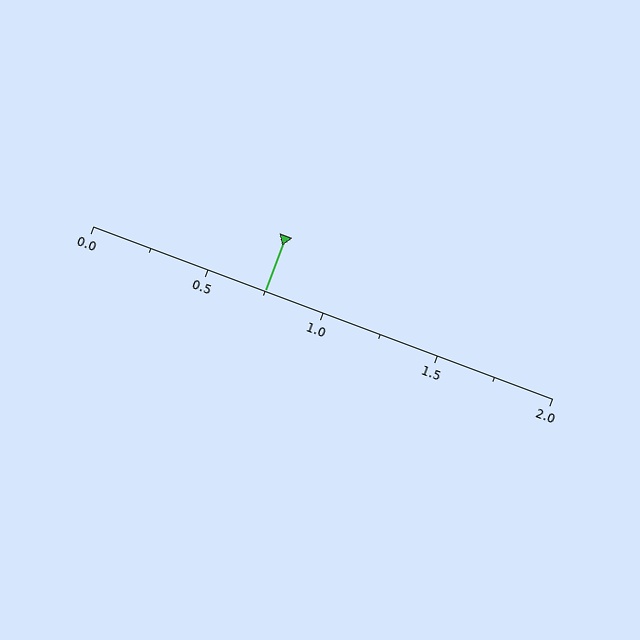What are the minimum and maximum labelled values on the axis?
The axis runs from 0.0 to 2.0.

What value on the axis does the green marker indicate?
The marker indicates approximately 0.75.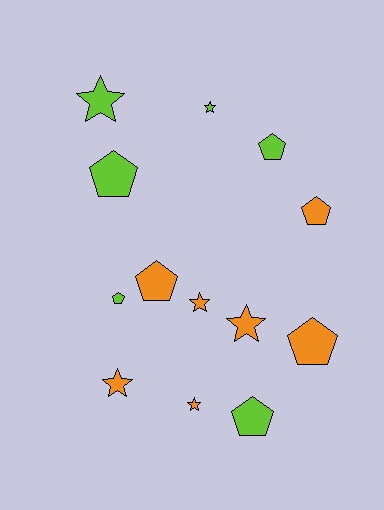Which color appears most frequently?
Orange, with 7 objects.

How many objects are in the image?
There are 13 objects.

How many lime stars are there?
There are 2 lime stars.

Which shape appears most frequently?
Pentagon, with 7 objects.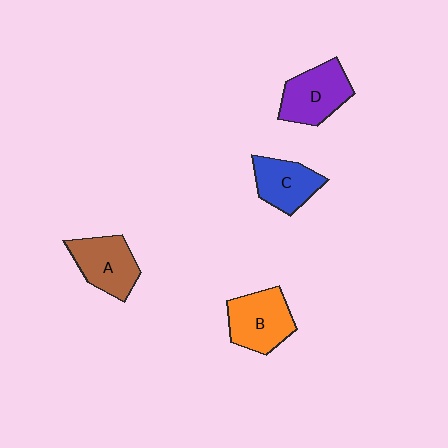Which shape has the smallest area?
Shape C (blue).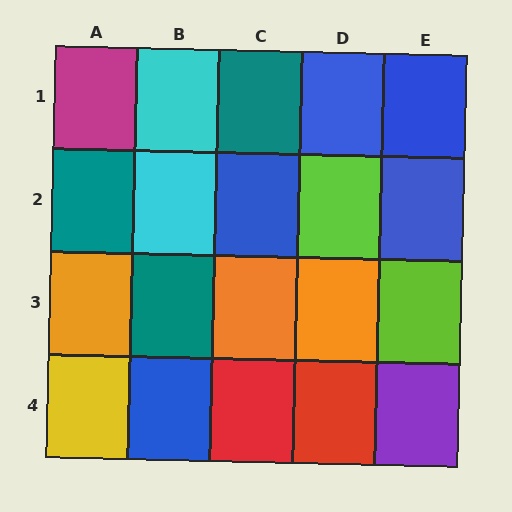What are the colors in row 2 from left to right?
Teal, cyan, blue, lime, blue.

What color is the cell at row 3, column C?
Orange.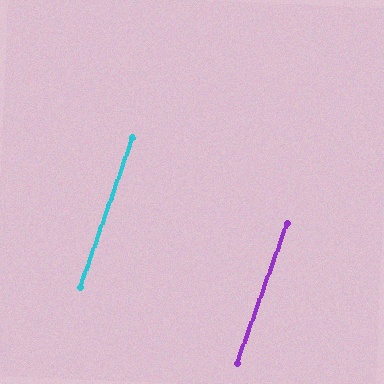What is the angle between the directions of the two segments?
Approximately 0 degrees.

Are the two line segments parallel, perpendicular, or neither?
Parallel — their directions differ by only 0.3°.